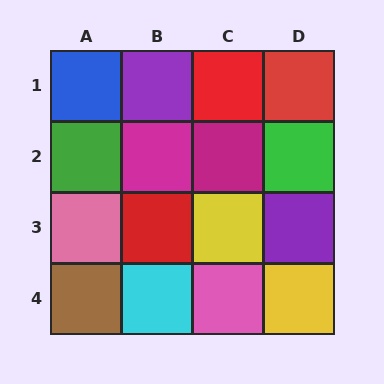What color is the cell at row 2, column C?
Magenta.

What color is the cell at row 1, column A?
Blue.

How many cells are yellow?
2 cells are yellow.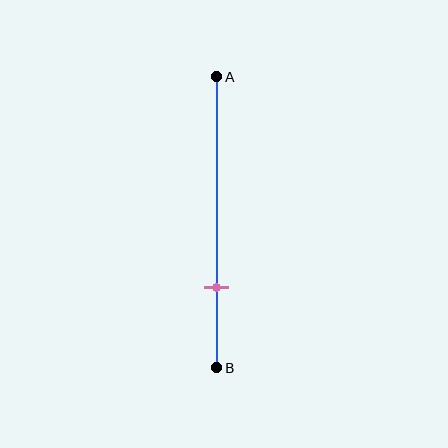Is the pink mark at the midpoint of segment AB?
No, the mark is at about 70% from A, not at the 50% midpoint.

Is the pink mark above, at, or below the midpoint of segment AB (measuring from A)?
The pink mark is below the midpoint of segment AB.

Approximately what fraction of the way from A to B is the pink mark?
The pink mark is approximately 70% of the way from A to B.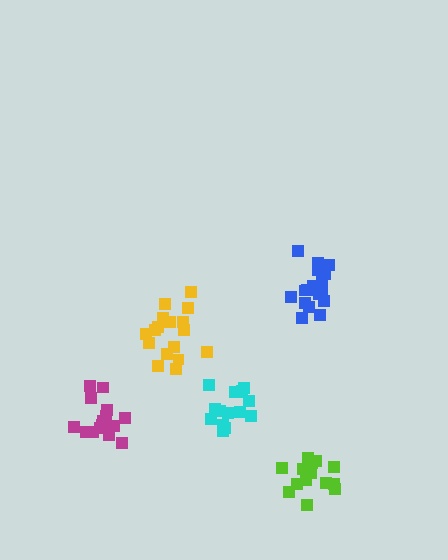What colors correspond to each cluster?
The clusters are colored: blue, lime, cyan, yellow, magenta.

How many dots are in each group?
Group 1: 18 dots, Group 2: 16 dots, Group 3: 15 dots, Group 4: 17 dots, Group 5: 15 dots (81 total).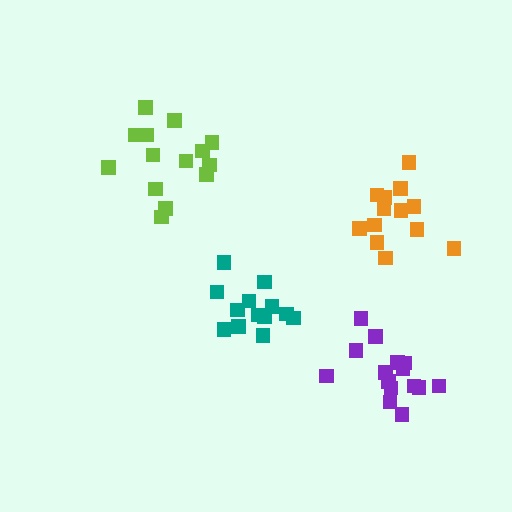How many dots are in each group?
Group 1: 16 dots, Group 2: 13 dots, Group 3: 14 dots, Group 4: 13 dots (56 total).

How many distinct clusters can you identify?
There are 4 distinct clusters.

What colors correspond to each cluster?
The clusters are colored: purple, teal, lime, orange.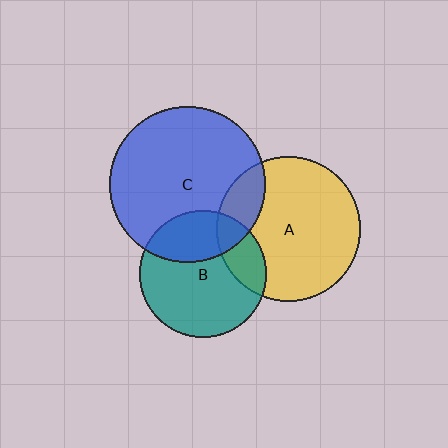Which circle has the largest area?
Circle C (blue).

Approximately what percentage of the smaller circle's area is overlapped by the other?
Approximately 15%.